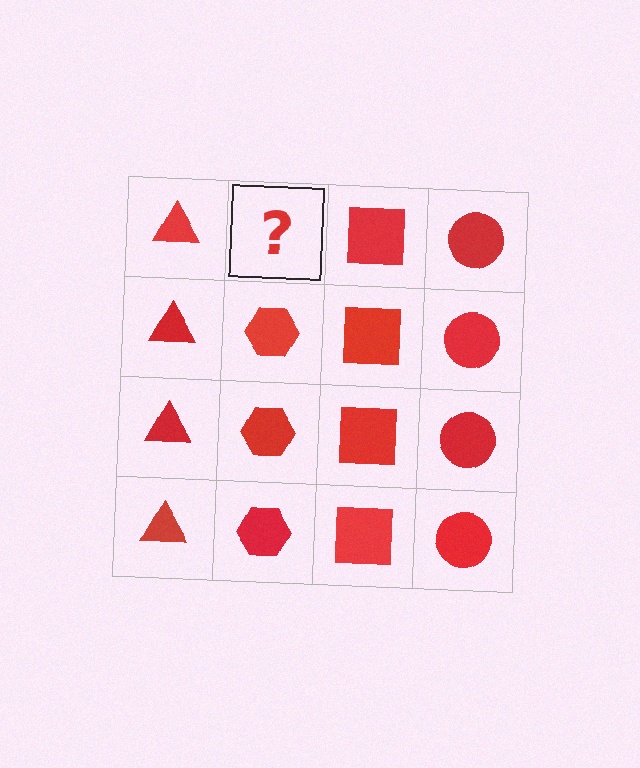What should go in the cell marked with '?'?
The missing cell should contain a red hexagon.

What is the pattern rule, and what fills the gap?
The rule is that each column has a consistent shape. The gap should be filled with a red hexagon.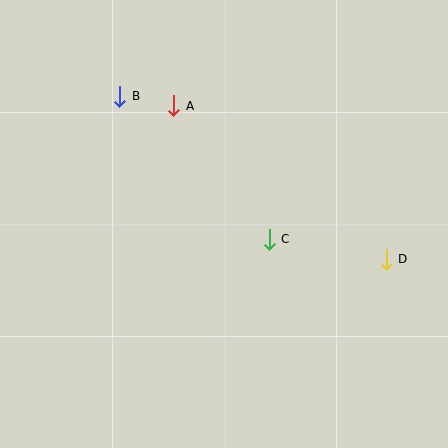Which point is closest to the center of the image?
Point C at (269, 239) is closest to the center.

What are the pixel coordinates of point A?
Point A is at (174, 106).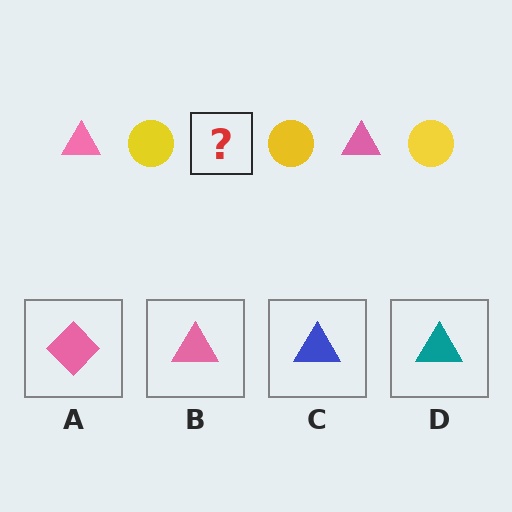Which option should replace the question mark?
Option B.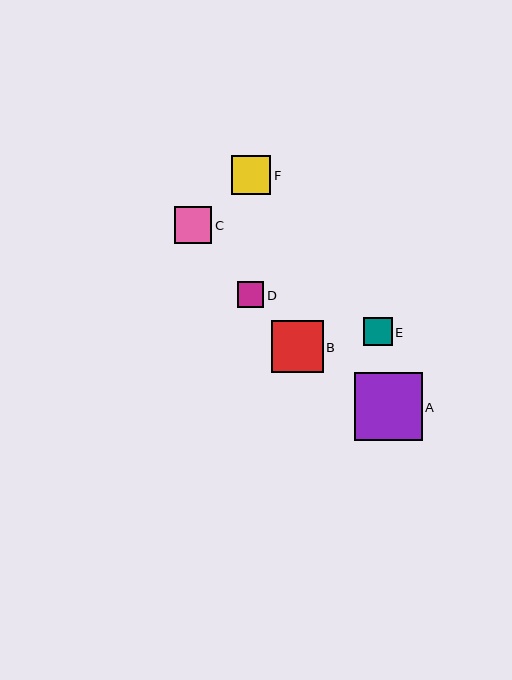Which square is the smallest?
Square D is the smallest with a size of approximately 26 pixels.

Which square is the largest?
Square A is the largest with a size of approximately 68 pixels.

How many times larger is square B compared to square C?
Square B is approximately 1.4 times the size of square C.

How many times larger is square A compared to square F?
Square A is approximately 1.8 times the size of square F.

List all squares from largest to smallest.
From largest to smallest: A, B, F, C, E, D.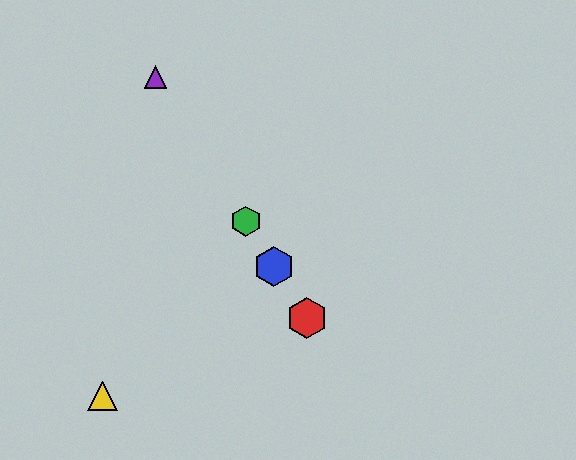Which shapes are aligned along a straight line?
The red hexagon, the blue hexagon, the green hexagon, the purple triangle are aligned along a straight line.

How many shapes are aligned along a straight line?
4 shapes (the red hexagon, the blue hexagon, the green hexagon, the purple triangle) are aligned along a straight line.